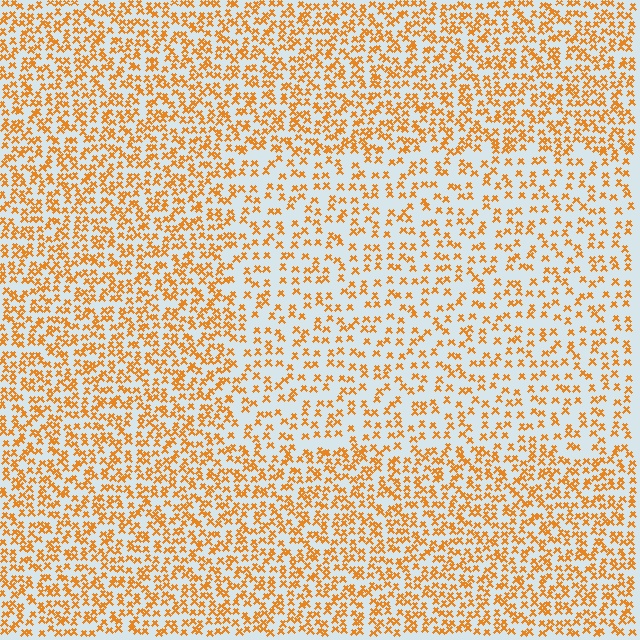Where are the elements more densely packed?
The elements are more densely packed outside the rectangle boundary.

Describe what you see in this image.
The image contains small orange elements arranged at two different densities. A rectangle-shaped region is visible where the elements are less densely packed than the surrounding area.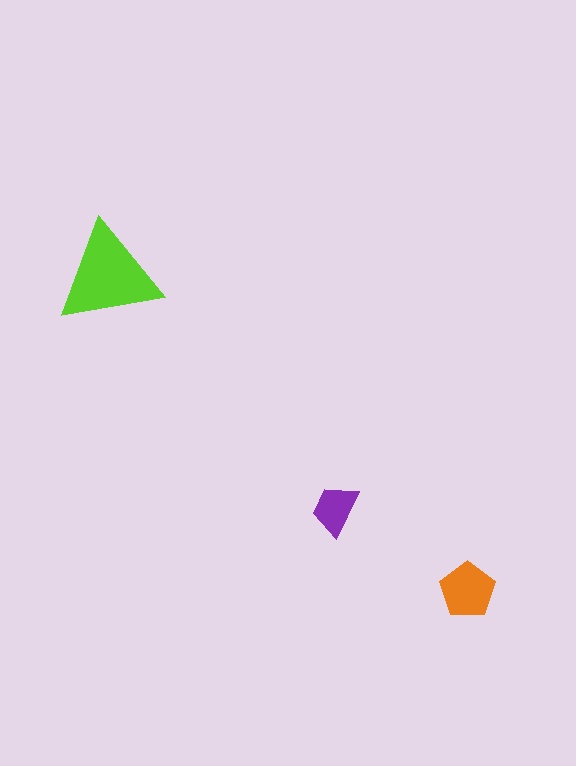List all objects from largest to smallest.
The lime triangle, the orange pentagon, the purple trapezoid.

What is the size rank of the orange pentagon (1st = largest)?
2nd.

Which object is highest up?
The lime triangle is topmost.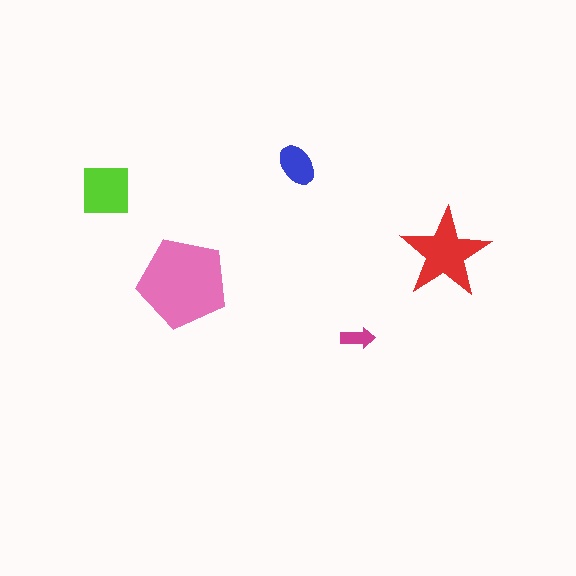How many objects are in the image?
There are 5 objects in the image.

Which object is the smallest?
The magenta arrow.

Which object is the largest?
The pink pentagon.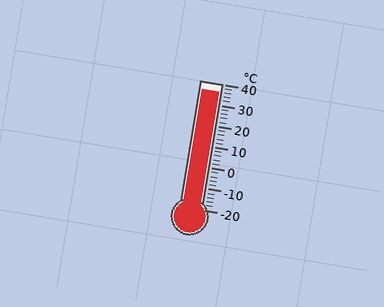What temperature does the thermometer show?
The thermometer shows approximately 36°C.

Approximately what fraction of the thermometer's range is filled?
The thermometer is filled to approximately 95% of its range.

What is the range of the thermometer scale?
The thermometer scale ranges from -20°C to 40°C.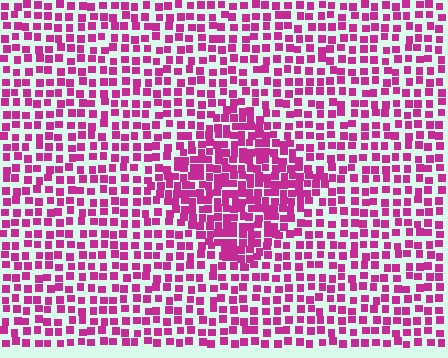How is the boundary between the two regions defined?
The boundary is defined by a change in element density (approximately 1.8x ratio). All elements are the same color, size, and shape.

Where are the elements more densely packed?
The elements are more densely packed inside the diamond boundary.